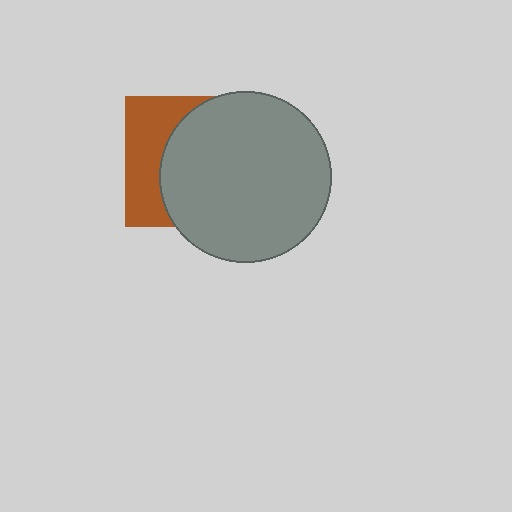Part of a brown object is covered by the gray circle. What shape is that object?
It is a square.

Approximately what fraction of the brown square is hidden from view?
Roughly 65% of the brown square is hidden behind the gray circle.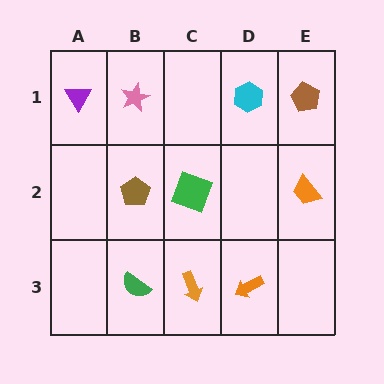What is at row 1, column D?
A cyan hexagon.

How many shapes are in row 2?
3 shapes.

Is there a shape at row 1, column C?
No, that cell is empty.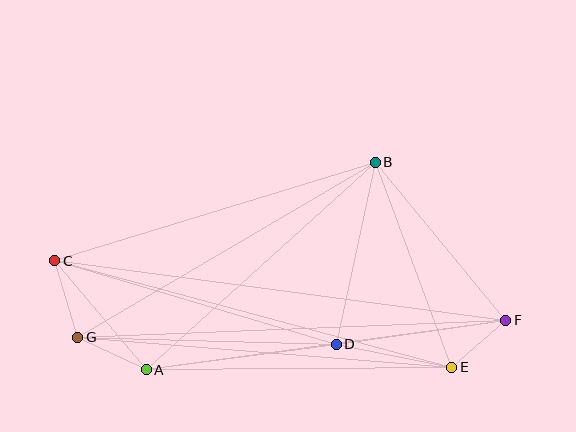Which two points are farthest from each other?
Points C and F are farthest from each other.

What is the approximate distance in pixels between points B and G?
The distance between B and G is approximately 345 pixels.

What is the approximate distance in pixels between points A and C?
The distance between A and C is approximately 143 pixels.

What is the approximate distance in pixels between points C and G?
The distance between C and G is approximately 80 pixels.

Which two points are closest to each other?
Points E and F are closest to each other.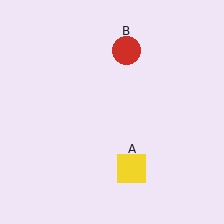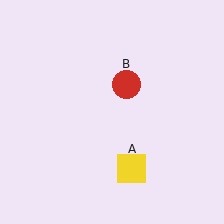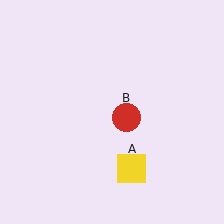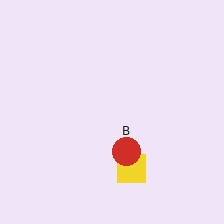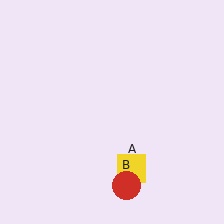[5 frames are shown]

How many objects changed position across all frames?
1 object changed position: red circle (object B).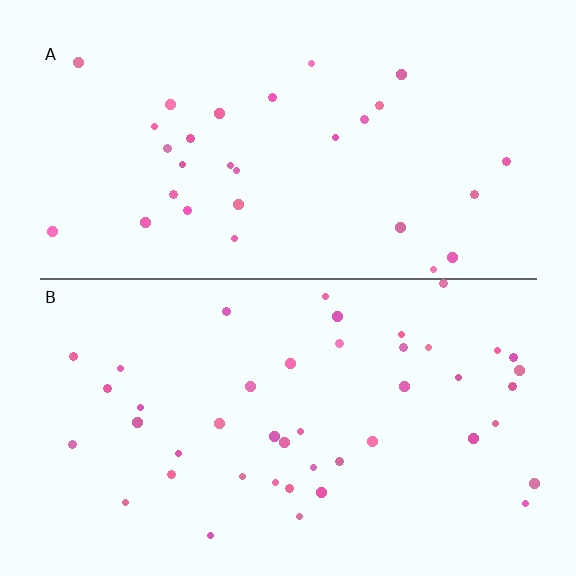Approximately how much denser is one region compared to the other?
Approximately 1.5× — region B over region A.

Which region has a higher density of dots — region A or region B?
B (the bottom).